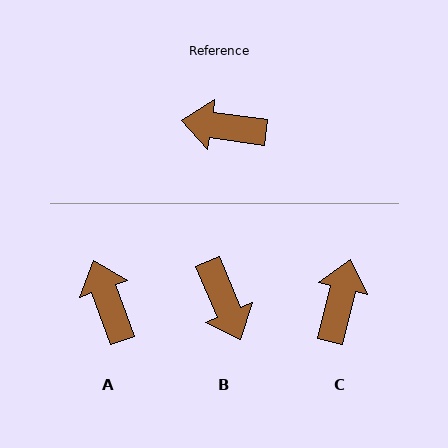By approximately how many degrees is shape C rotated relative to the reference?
Approximately 96 degrees clockwise.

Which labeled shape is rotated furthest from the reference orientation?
B, about 121 degrees away.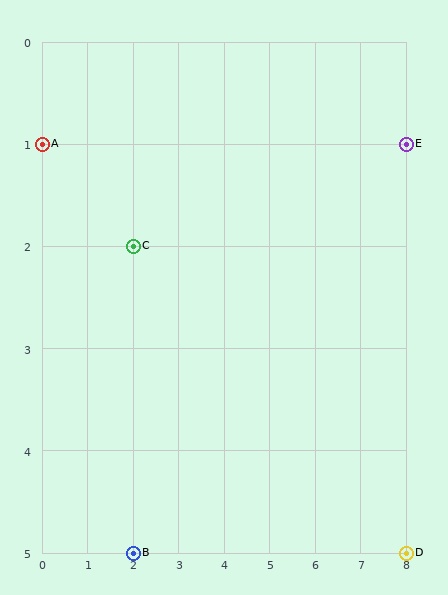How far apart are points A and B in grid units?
Points A and B are 2 columns and 4 rows apart (about 4.5 grid units diagonally).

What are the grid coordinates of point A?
Point A is at grid coordinates (0, 1).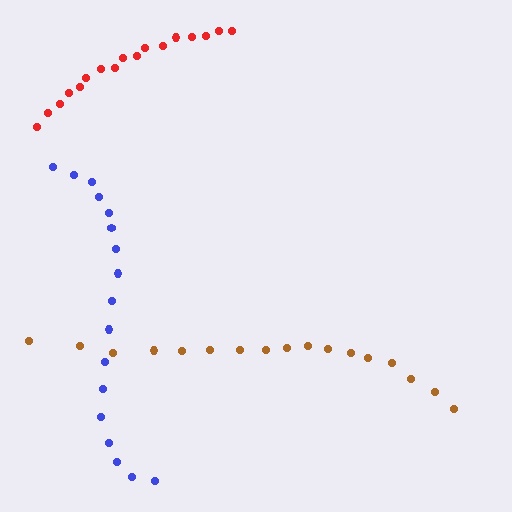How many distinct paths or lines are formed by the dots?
There are 3 distinct paths.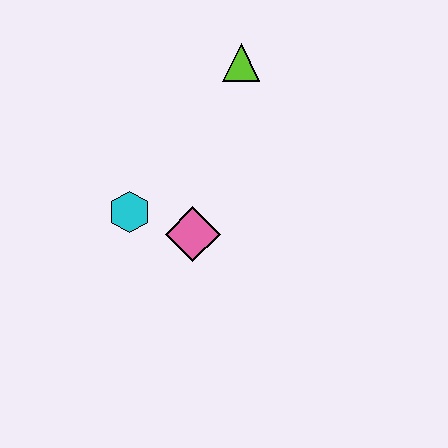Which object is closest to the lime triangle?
The pink diamond is closest to the lime triangle.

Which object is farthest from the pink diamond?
The lime triangle is farthest from the pink diamond.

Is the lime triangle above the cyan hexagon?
Yes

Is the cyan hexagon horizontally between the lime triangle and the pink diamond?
No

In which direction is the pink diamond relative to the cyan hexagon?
The pink diamond is to the right of the cyan hexagon.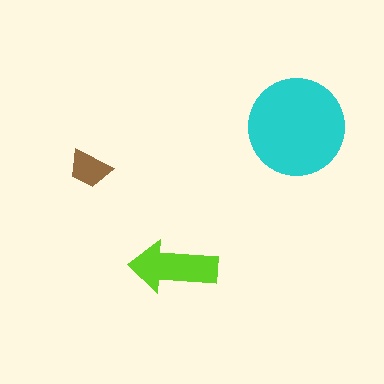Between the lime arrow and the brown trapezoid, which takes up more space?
The lime arrow.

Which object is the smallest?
The brown trapezoid.